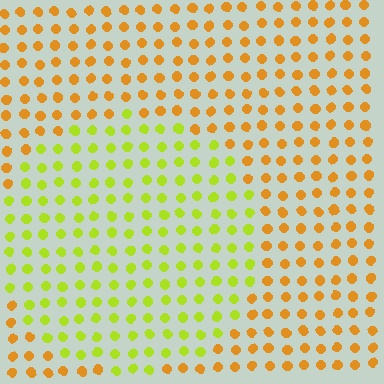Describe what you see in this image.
The image is filled with small orange elements in a uniform arrangement. A circle-shaped region is visible where the elements are tinted to a slightly different hue, forming a subtle color boundary.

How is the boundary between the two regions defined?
The boundary is defined purely by a slight shift in hue (about 43 degrees). Spacing, size, and orientation are identical on both sides.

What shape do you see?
I see a circle.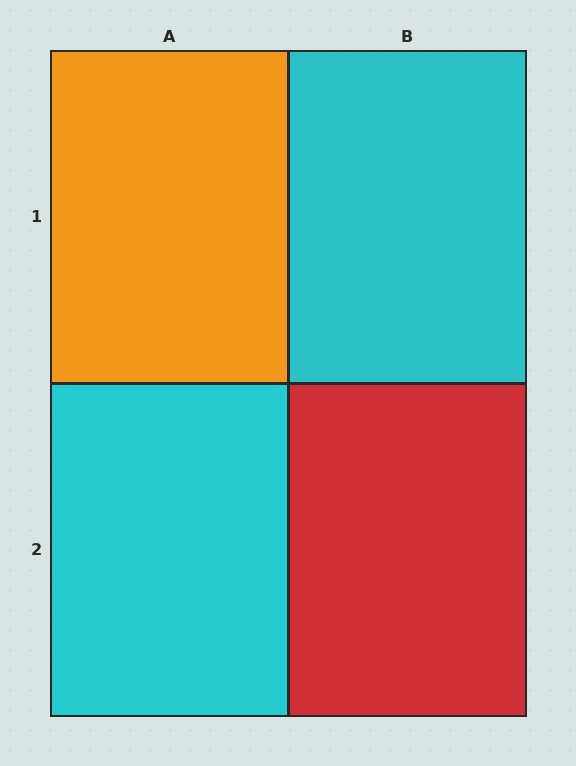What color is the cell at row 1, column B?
Cyan.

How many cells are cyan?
2 cells are cyan.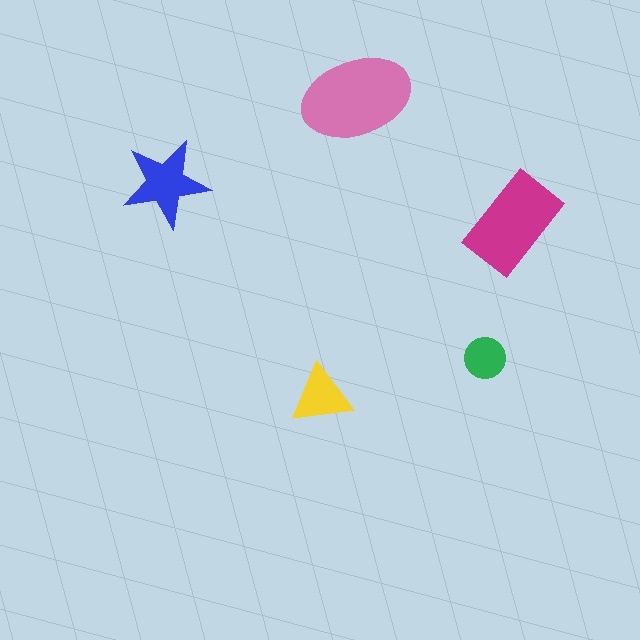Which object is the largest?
The pink ellipse.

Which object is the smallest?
The green circle.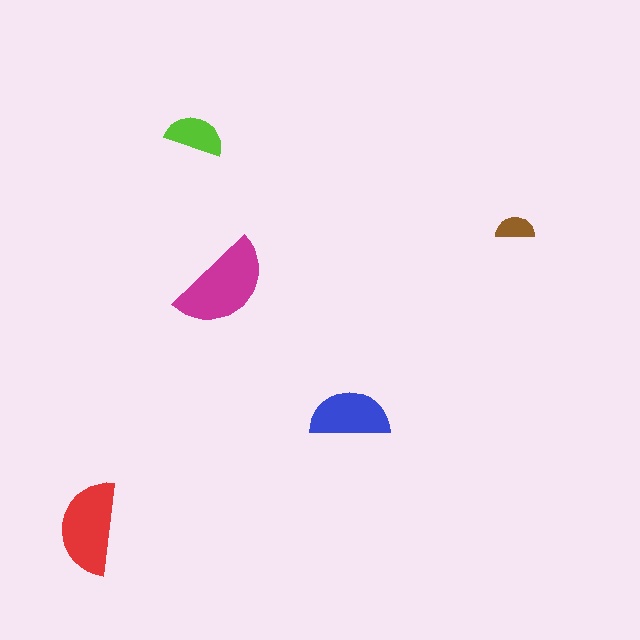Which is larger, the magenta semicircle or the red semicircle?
The magenta one.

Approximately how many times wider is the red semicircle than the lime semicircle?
About 1.5 times wider.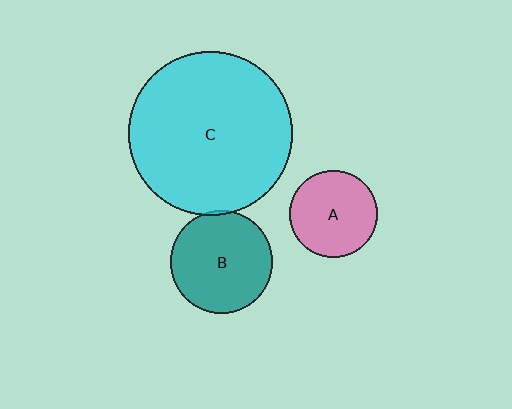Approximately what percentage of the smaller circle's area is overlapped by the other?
Approximately 5%.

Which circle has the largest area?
Circle C (cyan).